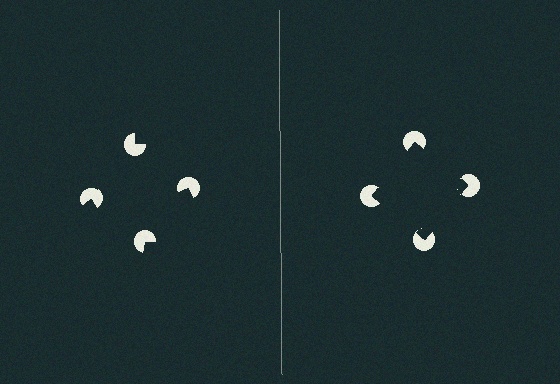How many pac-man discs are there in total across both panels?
8 — 4 on each side.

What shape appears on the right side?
An illusory square.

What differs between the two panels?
The pac-man discs are positioned identically on both sides; only the wedge orientations differ. On the right they align to a square; on the left they are misaligned.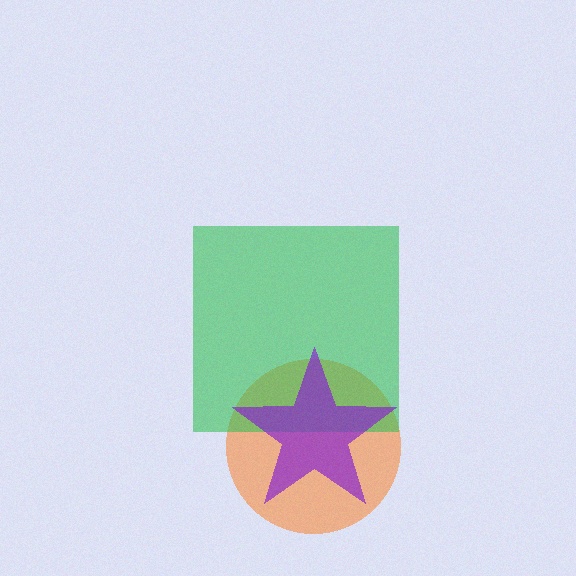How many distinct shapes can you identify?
There are 3 distinct shapes: an orange circle, a green square, a purple star.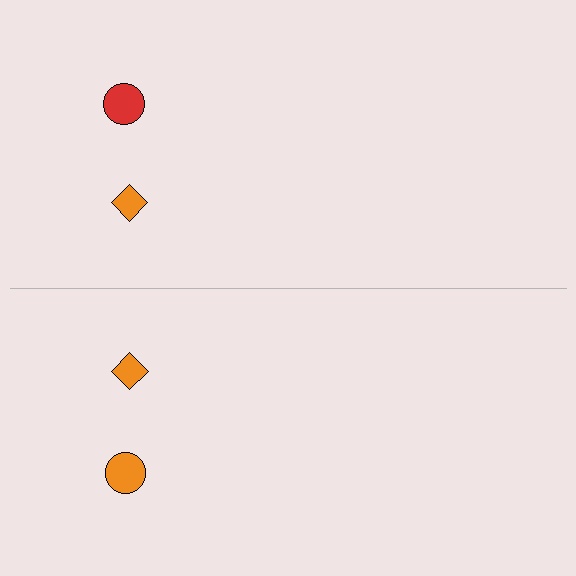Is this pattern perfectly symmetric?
No, the pattern is not perfectly symmetric. The orange circle on the bottom side breaks the symmetry — its mirror counterpart is red.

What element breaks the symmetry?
The orange circle on the bottom side breaks the symmetry — its mirror counterpart is red.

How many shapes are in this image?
There are 4 shapes in this image.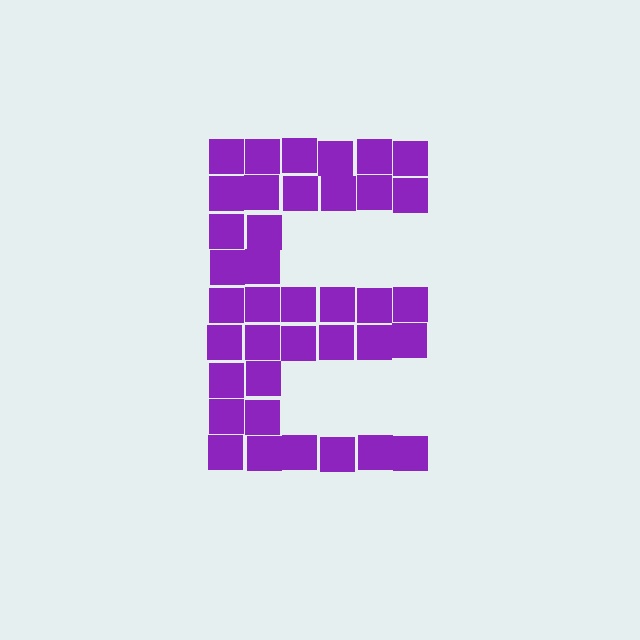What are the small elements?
The small elements are squares.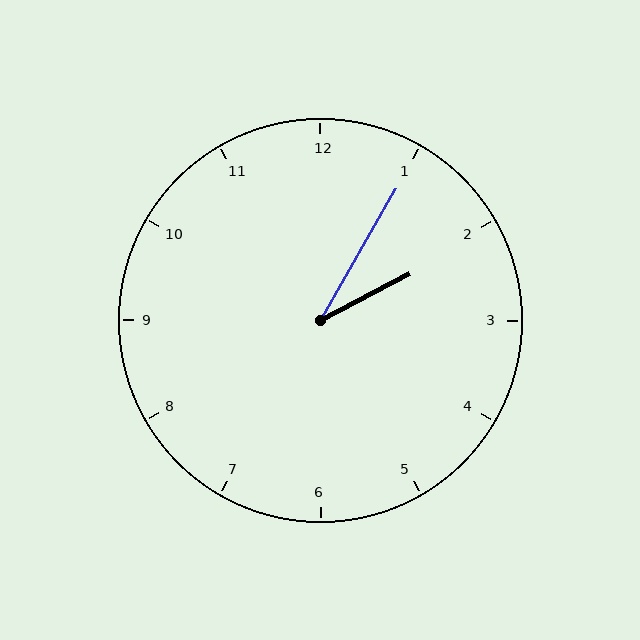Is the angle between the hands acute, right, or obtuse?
It is acute.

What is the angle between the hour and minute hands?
Approximately 32 degrees.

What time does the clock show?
2:05.